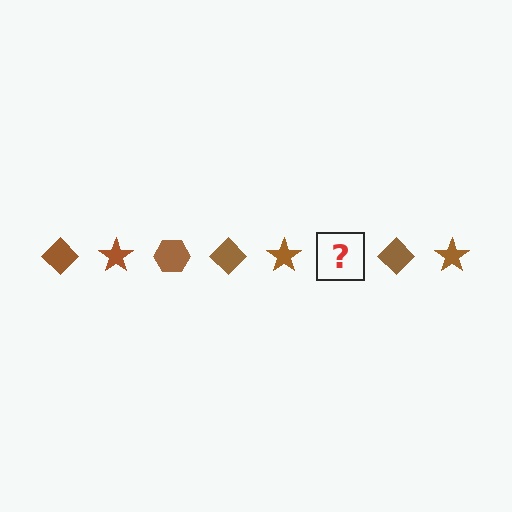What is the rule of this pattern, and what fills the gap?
The rule is that the pattern cycles through diamond, star, hexagon shapes in brown. The gap should be filled with a brown hexagon.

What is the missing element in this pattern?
The missing element is a brown hexagon.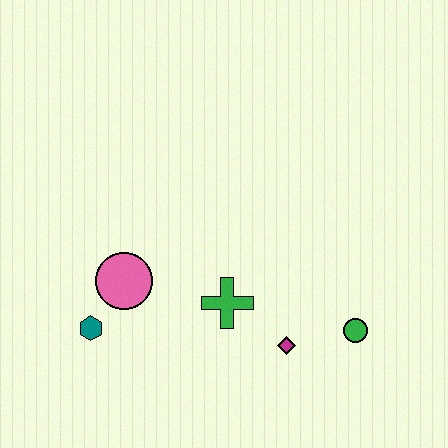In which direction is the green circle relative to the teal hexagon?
The green circle is to the right of the teal hexagon.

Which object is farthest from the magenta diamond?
The teal hexagon is farthest from the magenta diamond.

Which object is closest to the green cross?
The magenta diamond is closest to the green cross.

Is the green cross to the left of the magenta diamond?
Yes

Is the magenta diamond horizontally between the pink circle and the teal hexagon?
No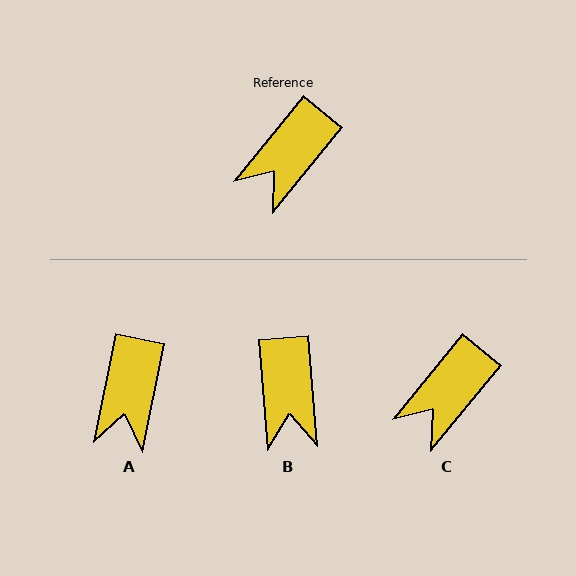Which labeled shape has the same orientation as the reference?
C.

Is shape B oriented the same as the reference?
No, it is off by about 44 degrees.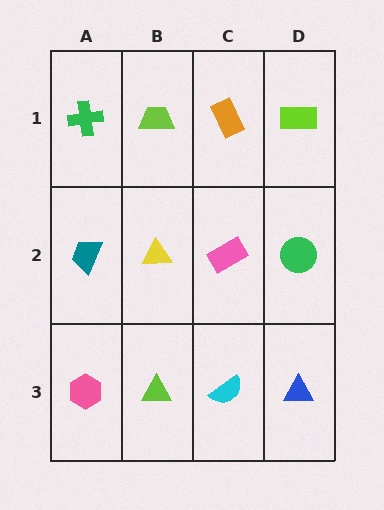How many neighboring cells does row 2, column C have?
4.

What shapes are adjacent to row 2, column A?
A green cross (row 1, column A), a pink hexagon (row 3, column A), a yellow triangle (row 2, column B).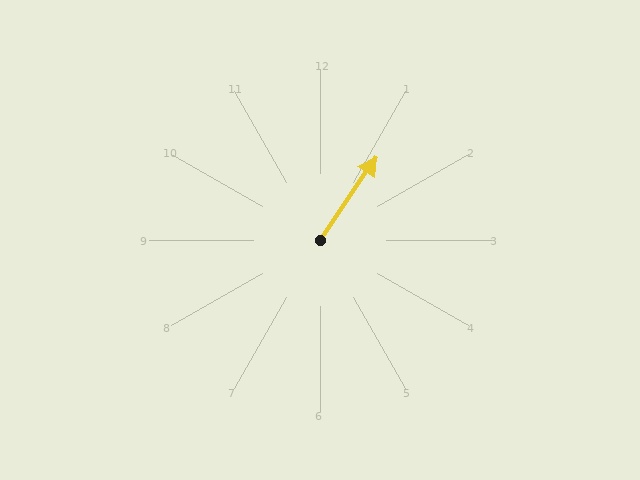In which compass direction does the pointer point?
Northeast.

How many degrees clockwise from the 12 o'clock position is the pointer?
Approximately 34 degrees.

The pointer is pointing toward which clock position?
Roughly 1 o'clock.